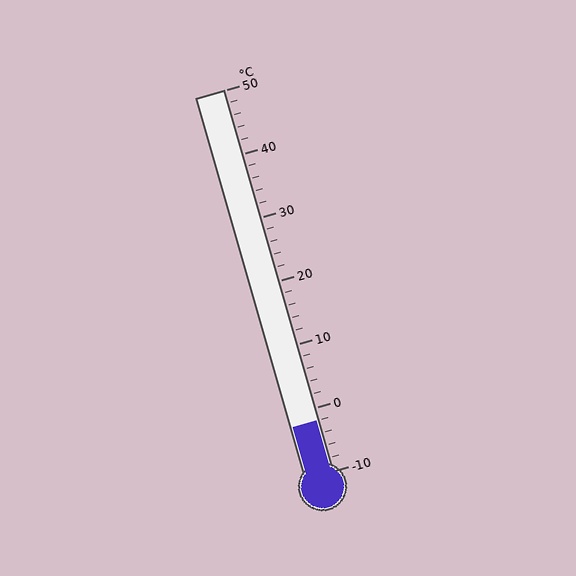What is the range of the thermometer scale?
The thermometer scale ranges from -10°C to 50°C.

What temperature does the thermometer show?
The thermometer shows approximately -2°C.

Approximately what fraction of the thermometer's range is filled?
The thermometer is filled to approximately 15% of its range.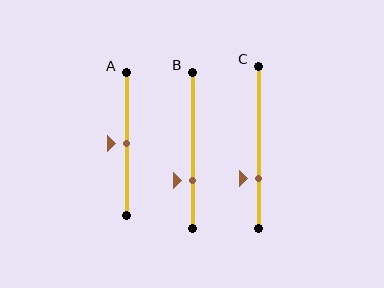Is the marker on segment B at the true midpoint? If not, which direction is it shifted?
No, the marker on segment B is shifted downward by about 20% of the segment length.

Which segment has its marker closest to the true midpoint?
Segment A has its marker closest to the true midpoint.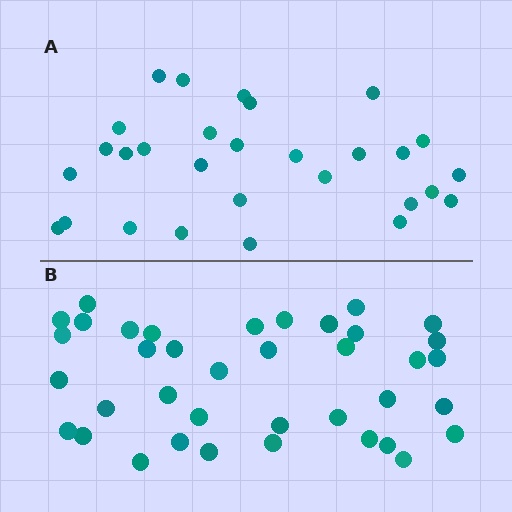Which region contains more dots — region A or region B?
Region B (the bottom region) has more dots.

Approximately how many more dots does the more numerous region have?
Region B has roughly 8 or so more dots than region A.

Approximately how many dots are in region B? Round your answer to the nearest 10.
About 40 dots. (The exact count is 38, which rounds to 40.)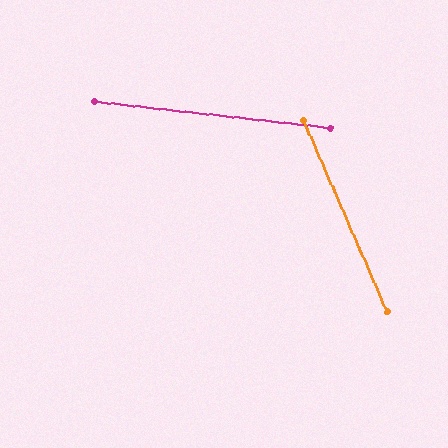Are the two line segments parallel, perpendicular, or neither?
Neither parallel nor perpendicular — they differ by about 60°.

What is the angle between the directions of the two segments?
Approximately 60 degrees.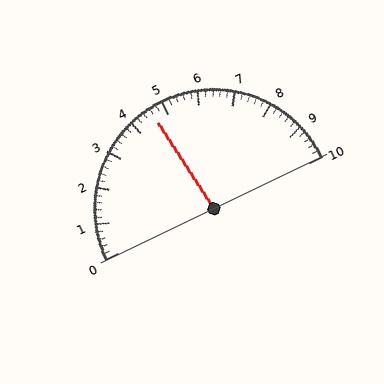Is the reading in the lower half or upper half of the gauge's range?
The reading is in the lower half of the range (0 to 10).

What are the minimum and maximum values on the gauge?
The gauge ranges from 0 to 10.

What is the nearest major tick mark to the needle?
The nearest major tick mark is 5.